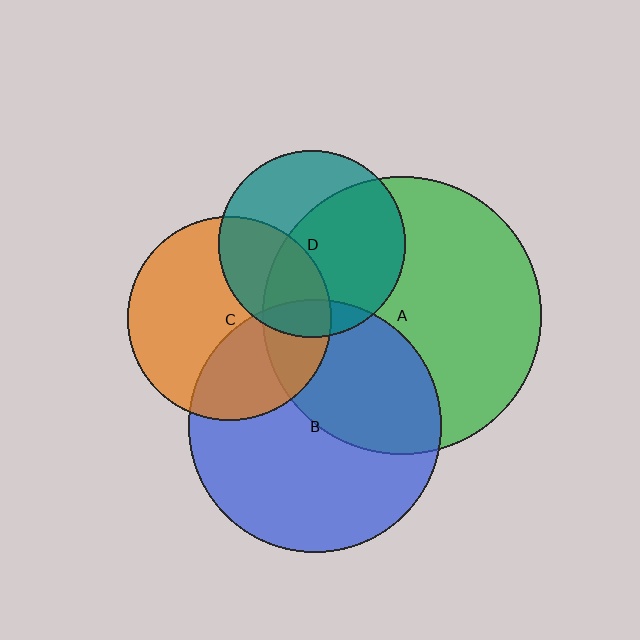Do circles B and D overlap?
Yes.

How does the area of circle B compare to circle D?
Approximately 1.8 times.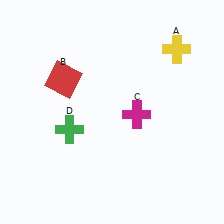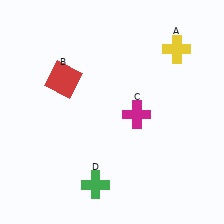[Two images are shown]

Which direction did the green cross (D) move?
The green cross (D) moved down.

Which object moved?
The green cross (D) moved down.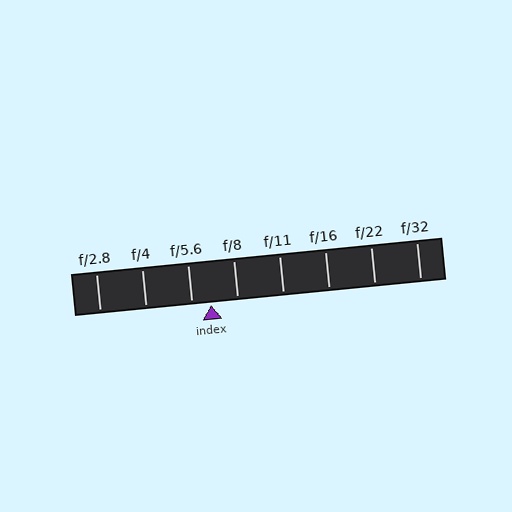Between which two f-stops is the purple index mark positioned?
The index mark is between f/5.6 and f/8.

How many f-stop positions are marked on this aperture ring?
There are 8 f-stop positions marked.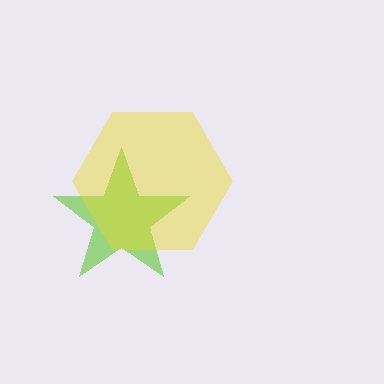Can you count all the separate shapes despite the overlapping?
Yes, there are 2 separate shapes.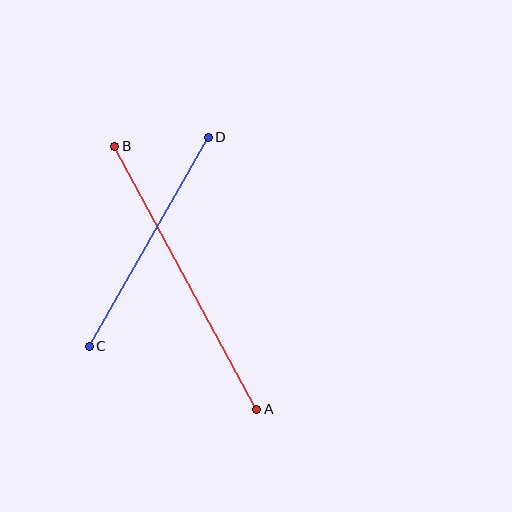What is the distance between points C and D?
The distance is approximately 241 pixels.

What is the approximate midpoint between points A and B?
The midpoint is at approximately (186, 278) pixels.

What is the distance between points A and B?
The distance is approximately 299 pixels.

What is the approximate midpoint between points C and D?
The midpoint is at approximately (149, 242) pixels.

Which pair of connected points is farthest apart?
Points A and B are farthest apart.